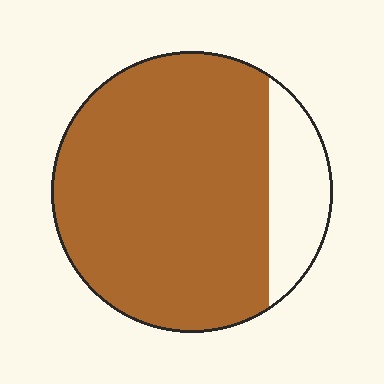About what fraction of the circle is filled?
About five sixths (5/6).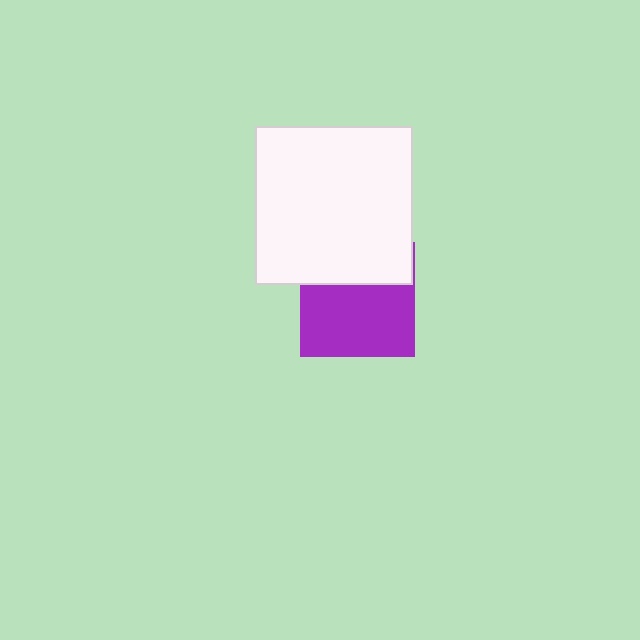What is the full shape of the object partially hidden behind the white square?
The partially hidden object is a purple square.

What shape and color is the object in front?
The object in front is a white square.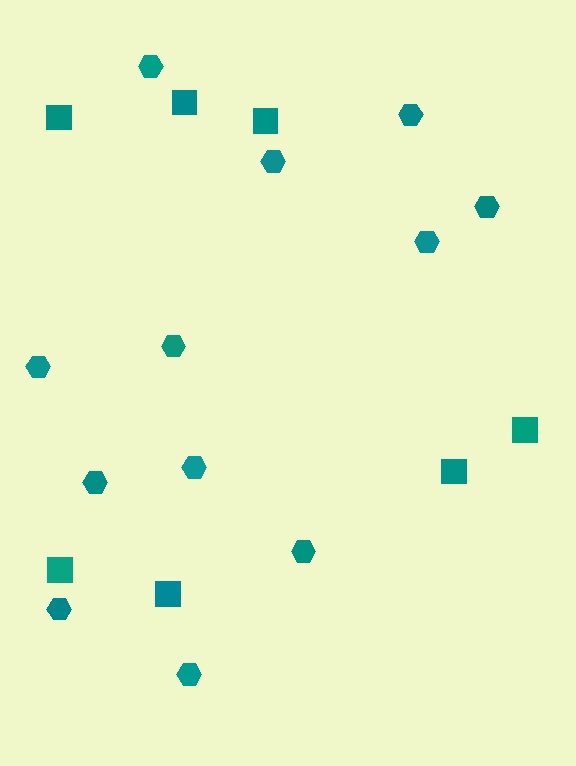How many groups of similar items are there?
There are 2 groups: one group of hexagons (12) and one group of squares (7).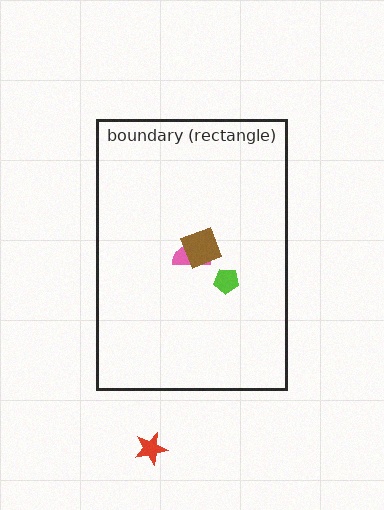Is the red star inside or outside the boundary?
Outside.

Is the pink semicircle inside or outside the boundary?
Inside.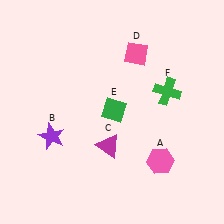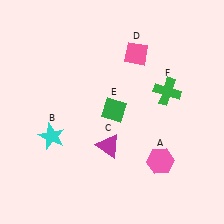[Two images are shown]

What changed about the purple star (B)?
In Image 1, B is purple. In Image 2, it changed to cyan.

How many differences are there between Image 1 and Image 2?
There is 1 difference between the two images.